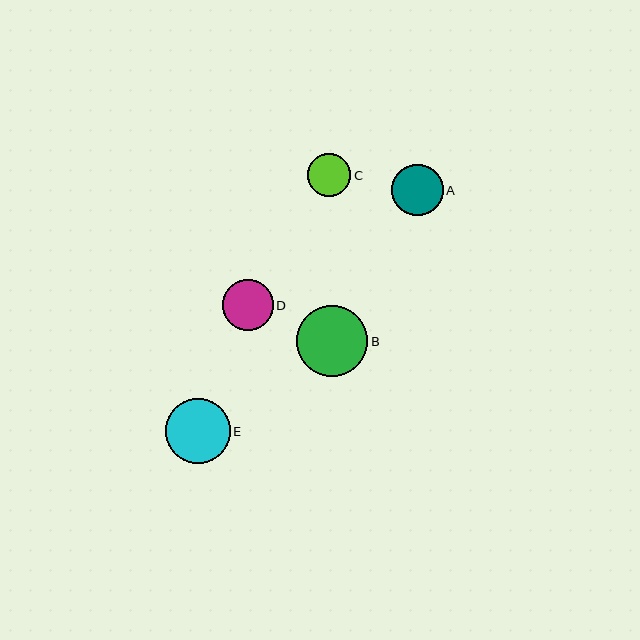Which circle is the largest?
Circle B is the largest with a size of approximately 71 pixels.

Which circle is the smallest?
Circle C is the smallest with a size of approximately 43 pixels.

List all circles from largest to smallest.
From largest to smallest: B, E, A, D, C.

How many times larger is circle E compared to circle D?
Circle E is approximately 1.3 times the size of circle D.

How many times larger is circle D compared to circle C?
Circle D is approximately 1.2 times the size of circle C.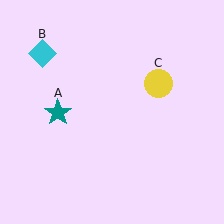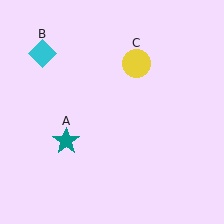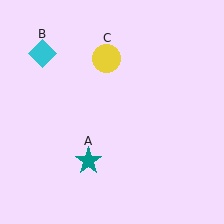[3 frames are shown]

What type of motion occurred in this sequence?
The teal star (object A), yellow circle (object C) rotated counterclockwise around the center of the scene.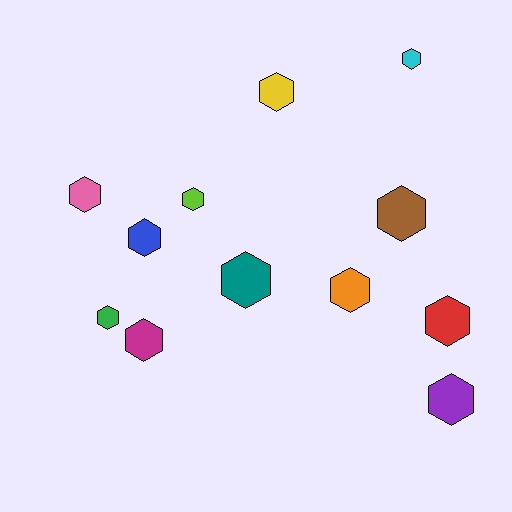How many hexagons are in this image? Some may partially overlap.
There are 12 hexagons.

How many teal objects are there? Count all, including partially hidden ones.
There is 1 teal object.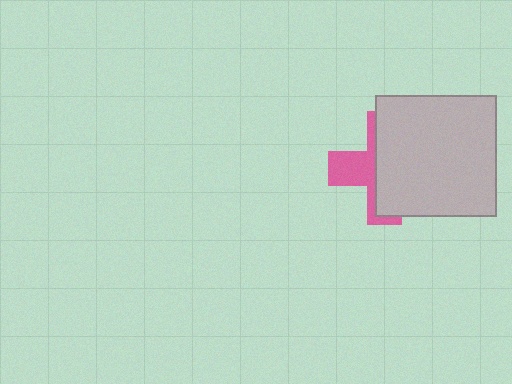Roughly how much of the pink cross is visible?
A small part of it is visible (roughly 38%).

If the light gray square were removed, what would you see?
You would see the complete pink cross.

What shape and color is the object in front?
The object in front is a light gray square.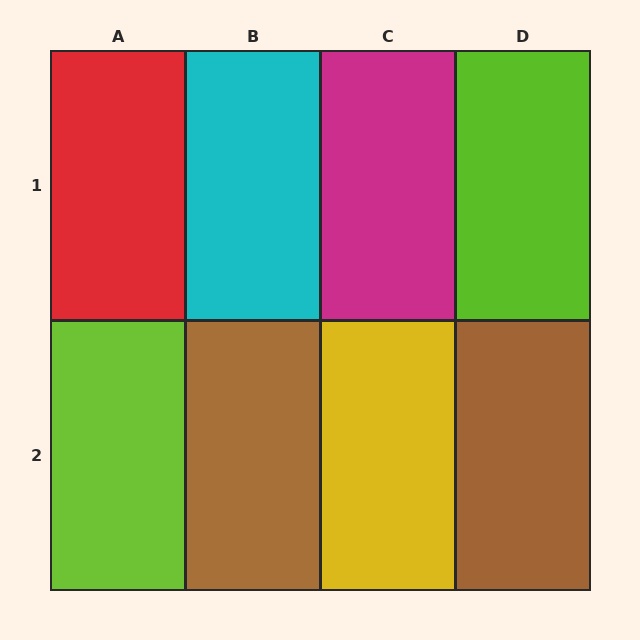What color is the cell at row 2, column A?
Lime.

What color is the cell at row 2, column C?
Yellow.